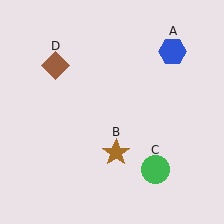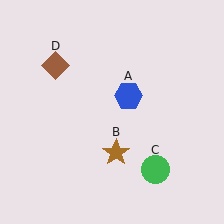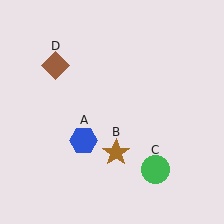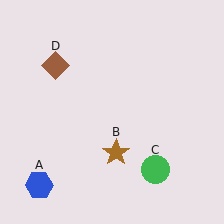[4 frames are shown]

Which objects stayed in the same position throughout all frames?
Brown star (object B) and green circle (object C) and brown diamond (object D) remained stationary.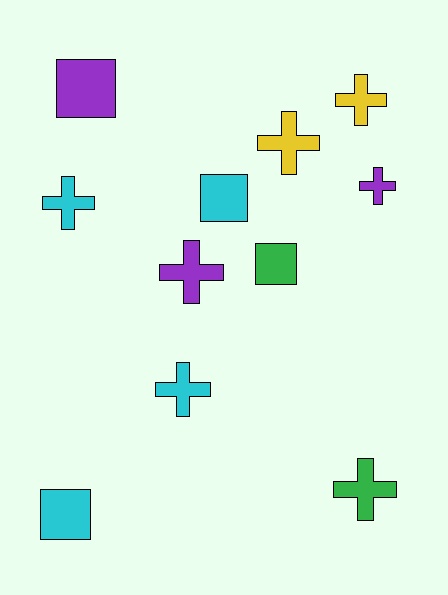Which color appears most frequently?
Cyan, with 4 objects.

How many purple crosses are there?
There are 2 purple crosses.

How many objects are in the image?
There are 11 objects.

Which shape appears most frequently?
Cross, with 7 objects.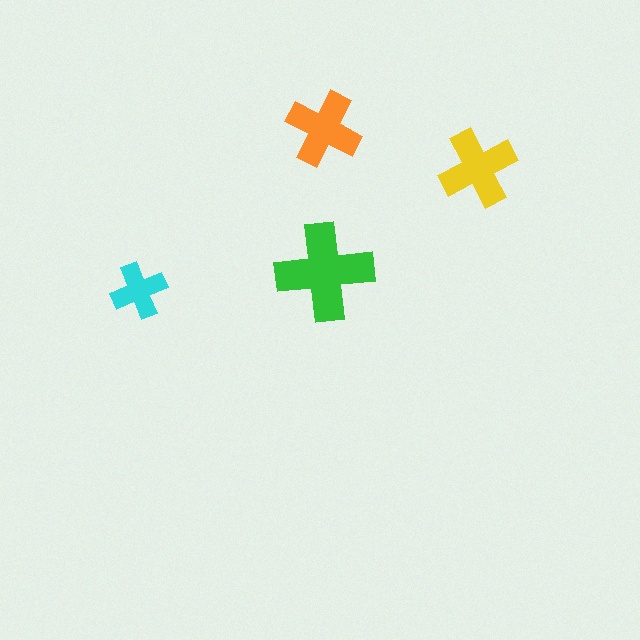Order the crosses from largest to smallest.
the green one, the yellow one, the orange one, the cyan one.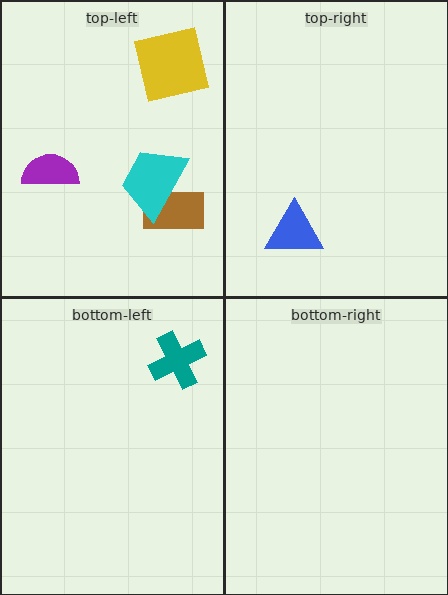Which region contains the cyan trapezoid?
The top-left region.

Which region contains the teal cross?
The bottom-left region.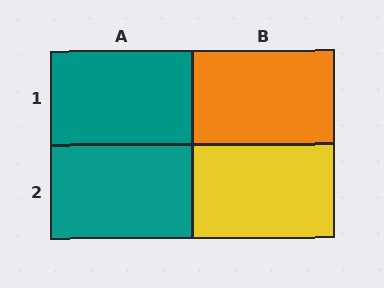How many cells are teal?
2 cells are teal.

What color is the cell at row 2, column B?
Yellow.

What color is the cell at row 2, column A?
Teal.